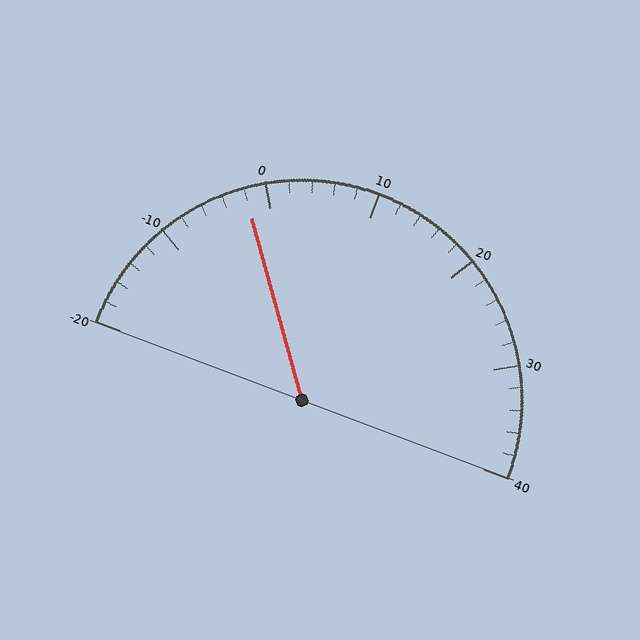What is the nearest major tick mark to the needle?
The nearest major tick mark is 0.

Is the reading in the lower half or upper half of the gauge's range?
The reading is in the lower half of the range (-20 to 40).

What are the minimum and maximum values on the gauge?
The gauge ranges from -20 to 40.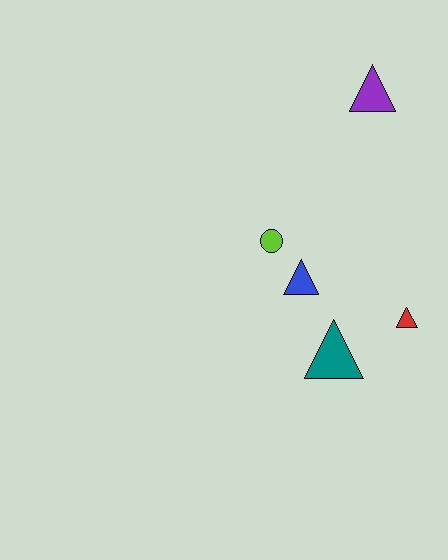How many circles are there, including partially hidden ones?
There is 1 circle.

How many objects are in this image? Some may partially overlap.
There are 5 objects.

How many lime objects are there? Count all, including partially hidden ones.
There is 1 lime object.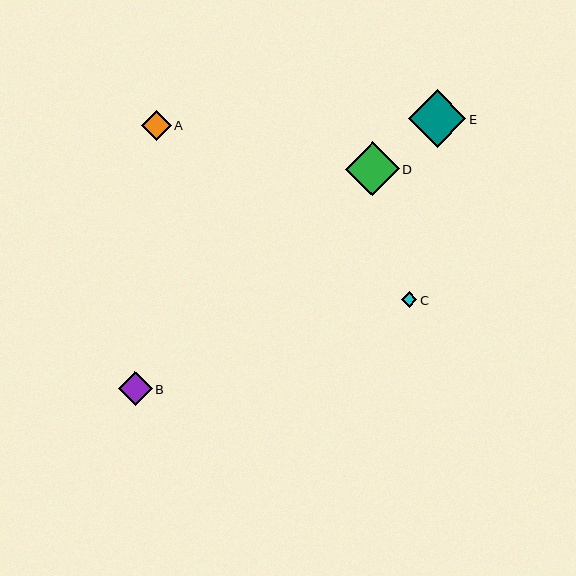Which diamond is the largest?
Diamond E is the largest with a size of approximately 57 pixels.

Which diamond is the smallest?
Diamond C is the smallest with a size of approximately 15 pixels.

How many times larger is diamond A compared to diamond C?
Diamond A is approximately 2.0 times the size of diamond C.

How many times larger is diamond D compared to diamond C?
Diamond D is approximately 3.5 times the size of diamond C.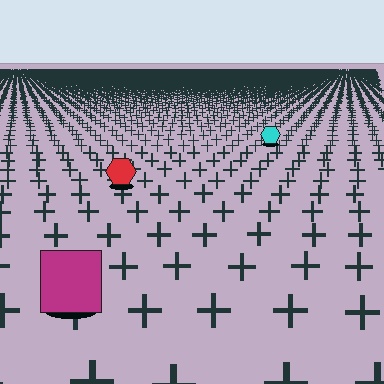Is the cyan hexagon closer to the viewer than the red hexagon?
No. The red hexagon is closer — you can tell from the texture gradient: the ground texture is coarser near it.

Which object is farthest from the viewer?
The cyan hexagon is farthest from the viewer. It appears smaller and the ground texture around it is denser.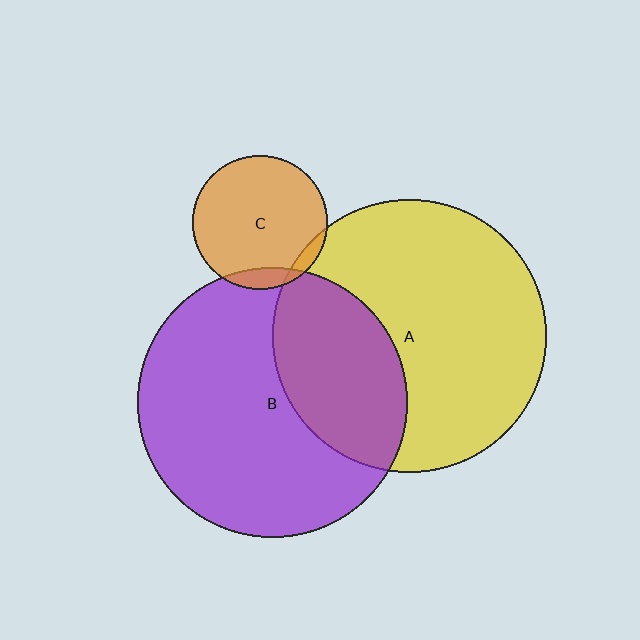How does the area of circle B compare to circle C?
Approximately 4.0 times.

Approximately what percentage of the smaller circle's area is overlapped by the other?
Approximately 10%.